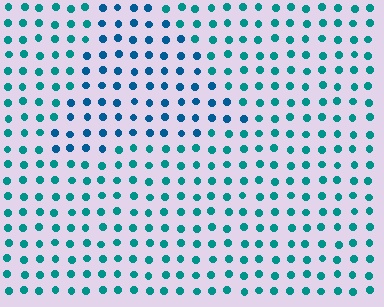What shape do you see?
I see a triangle.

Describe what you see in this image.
The image is filled with small teal elements in a uniform arrangement. A triangle-shaped region is visible where the elements are tinted to a slightly different hue, forming a subtle color boundary.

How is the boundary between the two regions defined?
The boundary is defined purely by a slight shift in hue (about 27 degrees). Spacing, size, and orientation are identical on both sides.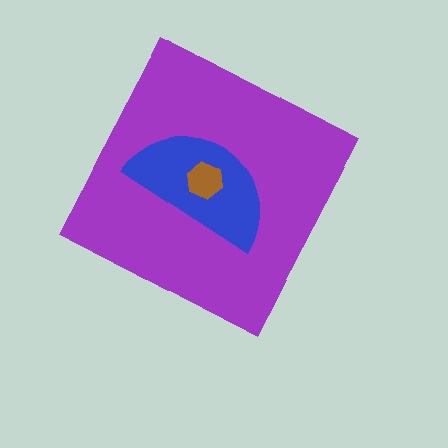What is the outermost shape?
The purple diamond.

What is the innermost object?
The brown hexagon.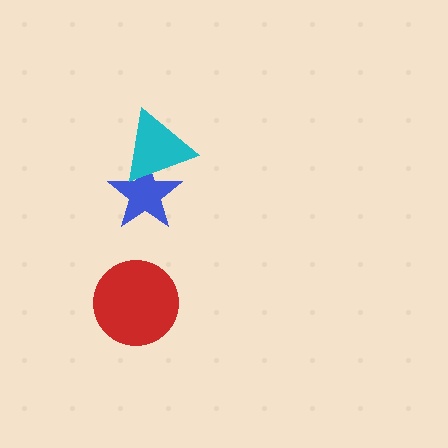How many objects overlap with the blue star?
1 object overlaps with the blue star.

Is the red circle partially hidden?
No, no other shape covers it.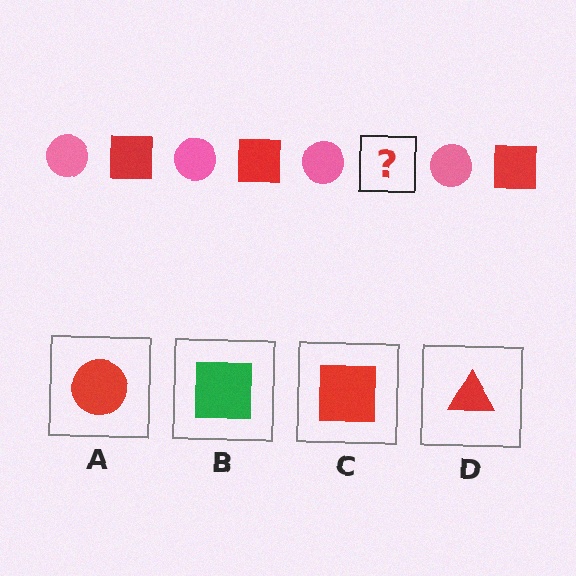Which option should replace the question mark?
Option C.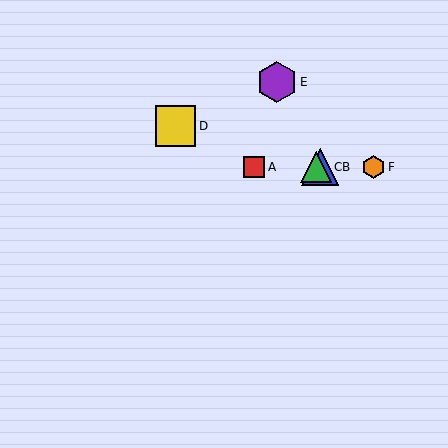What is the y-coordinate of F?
Object F is at y≈167.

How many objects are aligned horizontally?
4 objects (A, B, C, F) are aligned horizontally.